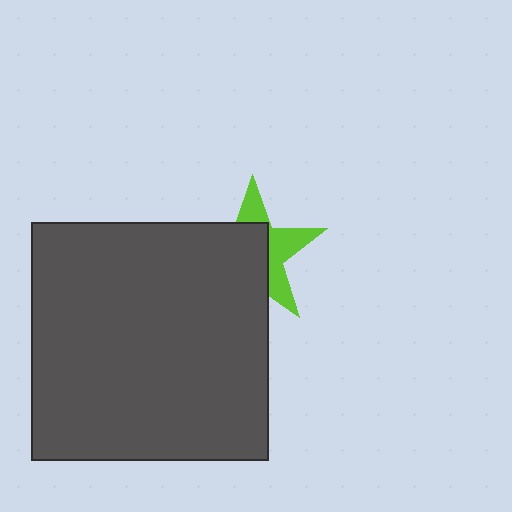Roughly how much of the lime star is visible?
A small part of it is visible (roughly 40%).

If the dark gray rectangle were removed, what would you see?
You would see the complete lime star.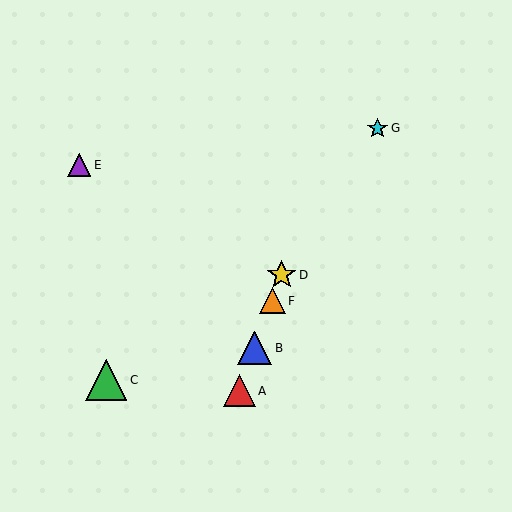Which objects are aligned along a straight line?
Objects A, B, D, F are aligned along a straight line.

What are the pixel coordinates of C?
Object C is at (106, 380).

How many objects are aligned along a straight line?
4 objects (A, B, D, F) are aligned along a straight line.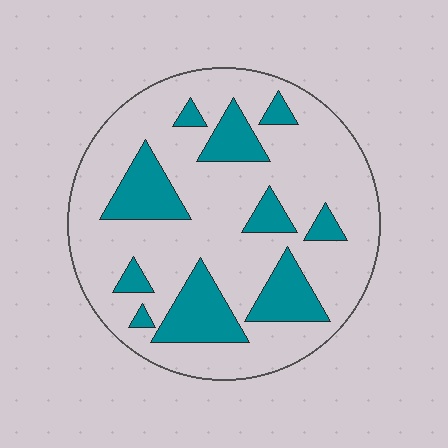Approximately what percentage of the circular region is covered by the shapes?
Approximately 25%.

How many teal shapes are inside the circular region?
10.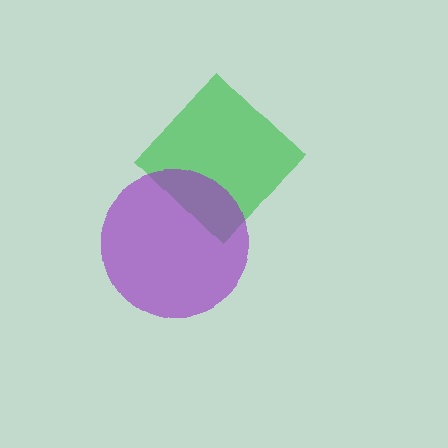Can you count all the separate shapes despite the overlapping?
Yes, there are 2 separate shapes.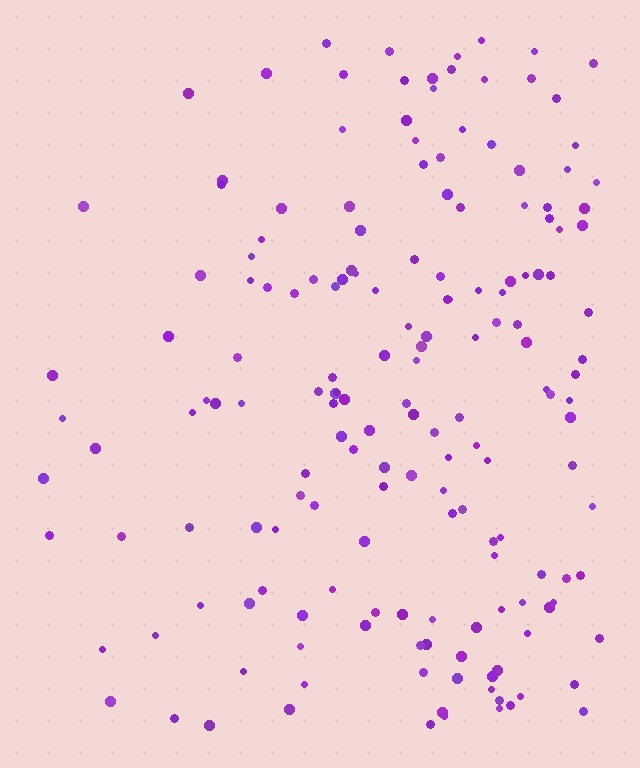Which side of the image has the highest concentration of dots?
The right.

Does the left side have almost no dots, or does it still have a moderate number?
Still a moderate number, just noticeably fewer than the right.